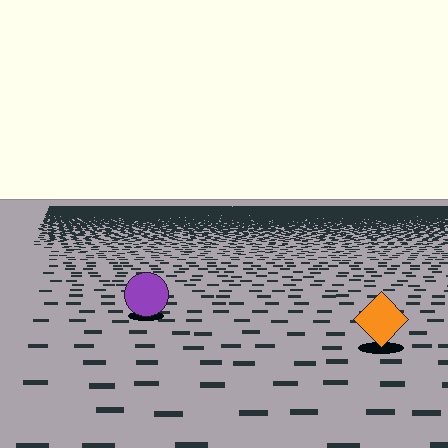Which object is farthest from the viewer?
The purple circle is farthest from the viewer. It appears smaller and the ground texture around it is denser.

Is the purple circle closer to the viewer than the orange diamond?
No. The orange diamond is closer — you can tell from the texture gradient: the ground texture is coarser near it.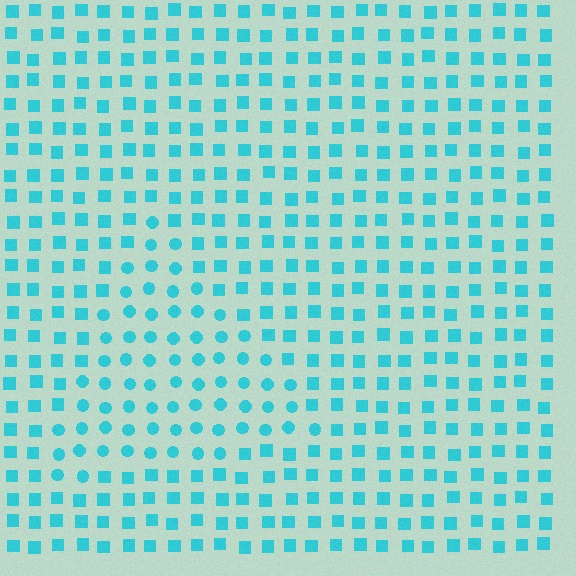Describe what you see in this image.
The image is filled with small cyan elements arranged in a uniform grid. A triangle-shaped region contains circles, while the surrounding area contains squares. The boundary is defined purely by the change in element shape.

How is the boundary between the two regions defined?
The boundary is defined by a change in element shape: circles inside vs. squares outside. All elements share the same color and spacing.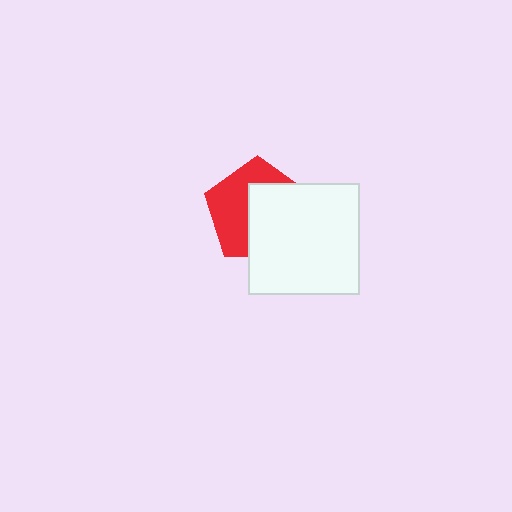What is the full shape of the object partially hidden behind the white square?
The partially hidden object is a red pentagon.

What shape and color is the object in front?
The object in front is a white square.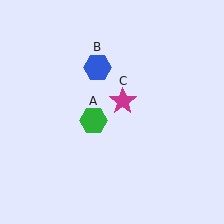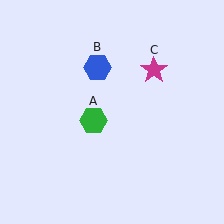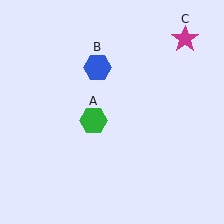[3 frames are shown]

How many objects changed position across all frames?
1 object changed position: magenta star (object C).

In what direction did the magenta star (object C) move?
The magenta star (object C) moved up and to the right.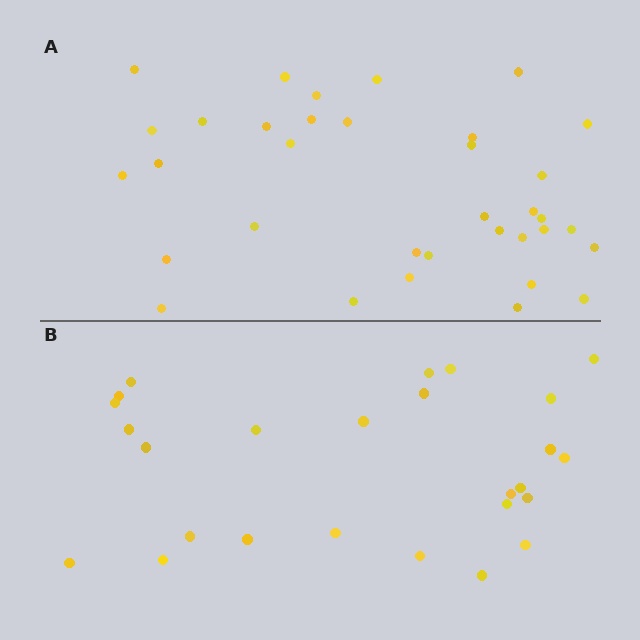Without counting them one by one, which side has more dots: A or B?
Region A (the top region) has more dots.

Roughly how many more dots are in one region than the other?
Region A has roughly 8 or so more dots than region B.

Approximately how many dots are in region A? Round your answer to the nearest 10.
About 40 dots. (The exact count is 35, which rounds to 40.)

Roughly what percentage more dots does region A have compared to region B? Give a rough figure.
About 35% more.